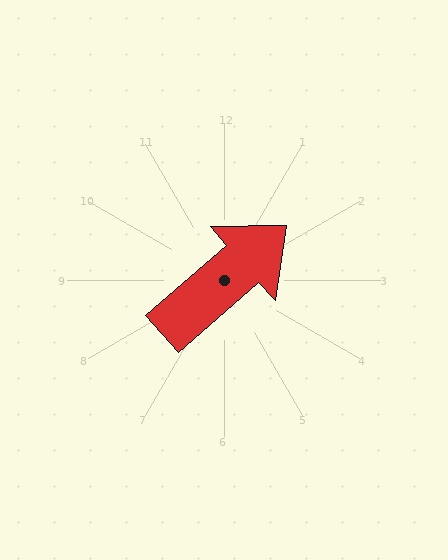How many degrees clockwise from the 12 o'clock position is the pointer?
Approximately 49 degrees.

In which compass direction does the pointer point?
Northeast.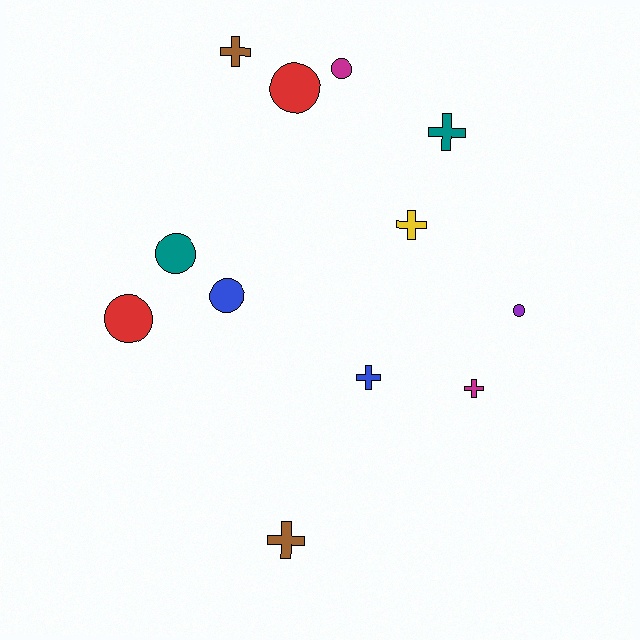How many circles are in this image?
There are 6 circles.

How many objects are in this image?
There are 12 objects.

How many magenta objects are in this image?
There are 2 magenta objects.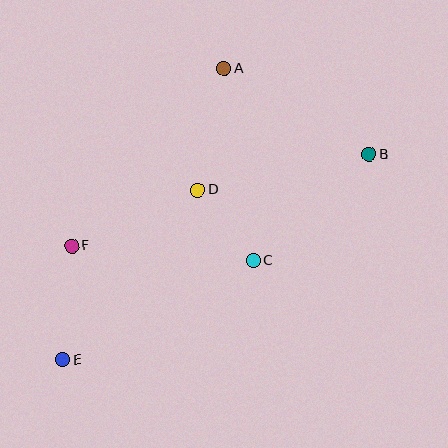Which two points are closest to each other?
Points C and D are closest to each other.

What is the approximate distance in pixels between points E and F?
The distance between E and F is approximately 114 pixels.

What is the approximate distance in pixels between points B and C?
The distance between B and C is approximately 158 pixels.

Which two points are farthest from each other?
Points B and E are farthest from each other.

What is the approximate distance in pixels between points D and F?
The distance between D and F is approximately 138 pixels.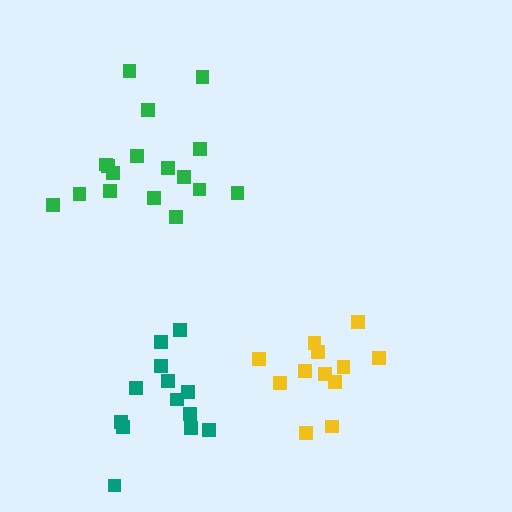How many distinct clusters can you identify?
There are 3 distinct clusters.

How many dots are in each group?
Group 1: 12 dots, Group 2: 17 dots, Group 3: 13 dots (42 total).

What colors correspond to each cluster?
The clusters are colored: yellow, green, teal.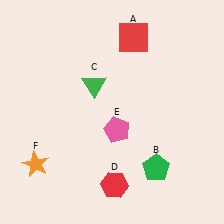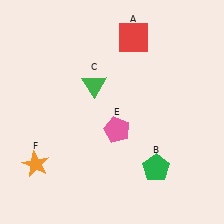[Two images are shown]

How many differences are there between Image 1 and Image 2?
There is 1 difference between the two images.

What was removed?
The red hexagon (D) was removed in Image 2.